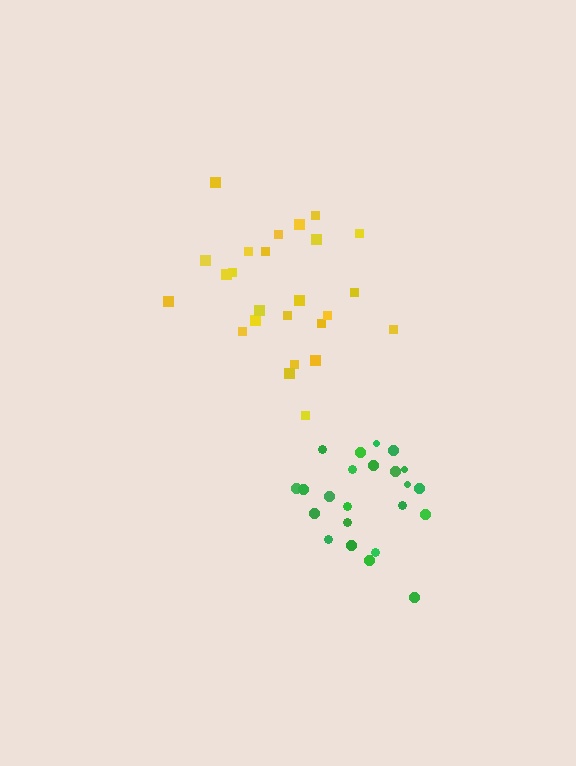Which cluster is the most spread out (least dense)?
Yellow.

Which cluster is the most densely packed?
Green.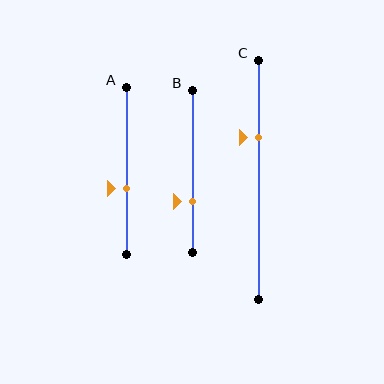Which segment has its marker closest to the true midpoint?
Segment A has its marker closest to the true midpoint.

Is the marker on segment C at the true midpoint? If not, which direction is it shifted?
No, the marker on segment C is shifted upward by about 18% of the segment length.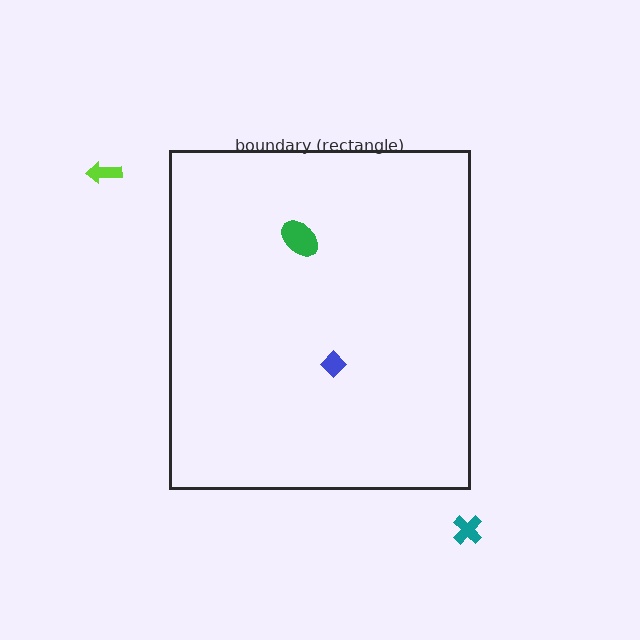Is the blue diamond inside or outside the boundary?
Inside.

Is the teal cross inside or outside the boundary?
Outside.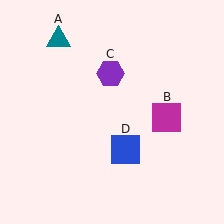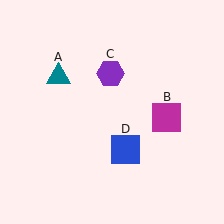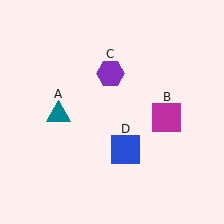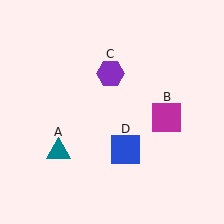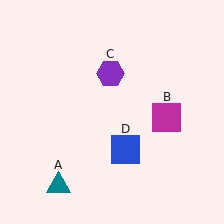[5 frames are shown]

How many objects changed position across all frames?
1 object changed position: teal triangle (object A).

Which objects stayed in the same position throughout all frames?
Magenta square (object B) and purple hexagon (object C) and blue square (object D) remained stationary.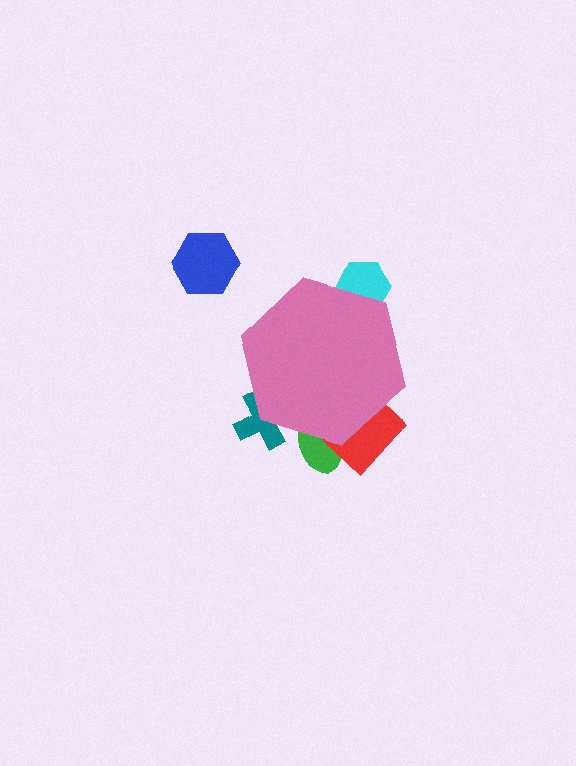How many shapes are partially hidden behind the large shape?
4 shapes are partially hidden.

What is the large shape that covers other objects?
A pink hexagon.